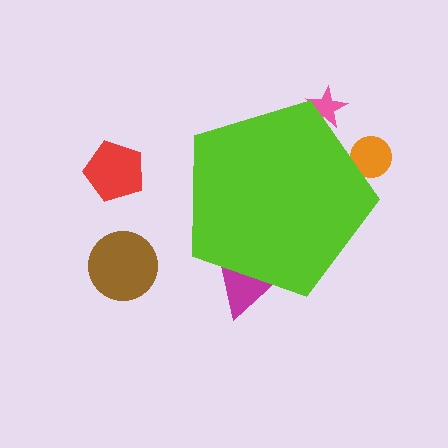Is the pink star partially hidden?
Yes, the pink star is partially hidden behind the lime pentagon.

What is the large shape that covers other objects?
A lime pentagon.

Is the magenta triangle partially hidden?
Yes, the magenta triangle is partially hidden behind the lime pentagon.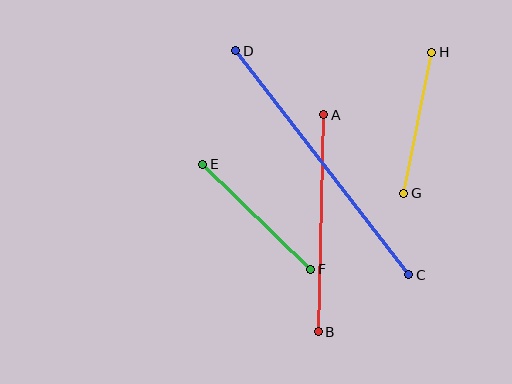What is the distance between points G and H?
The distance is approximately 144 pixels.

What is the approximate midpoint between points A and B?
The midpoint is at approximately (321, 223) pixels.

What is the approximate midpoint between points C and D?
The midpoint is at approximately (322, 163) pixels.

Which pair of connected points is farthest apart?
Points C and D are farthest apart.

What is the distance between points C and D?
The distance is approximately 283 pixels.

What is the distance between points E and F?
The distance is approximately 151 pixels.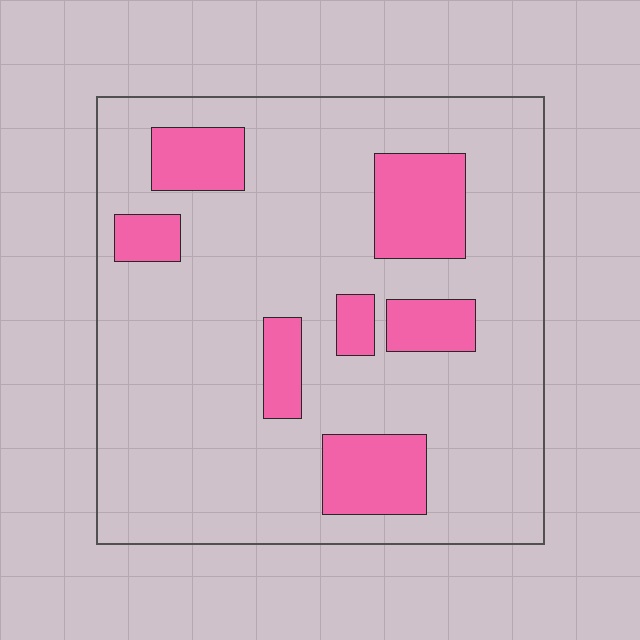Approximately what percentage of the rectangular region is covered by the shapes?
Approximately 20%.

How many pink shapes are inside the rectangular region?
7.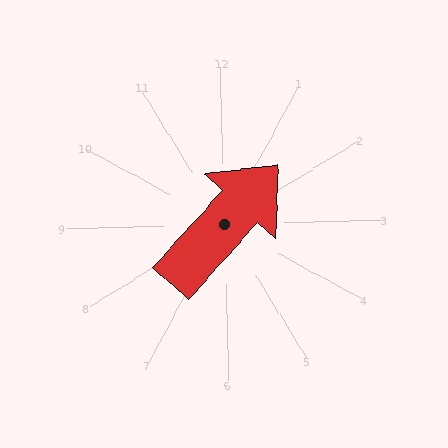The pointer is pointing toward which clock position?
Roughly 1 o'clock.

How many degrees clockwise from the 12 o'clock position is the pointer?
Approximately 44 degrees.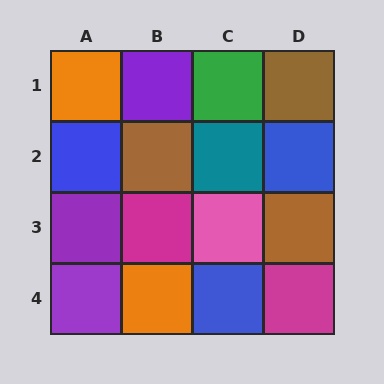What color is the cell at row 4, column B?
Orange.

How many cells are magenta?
2 cells are magenta.